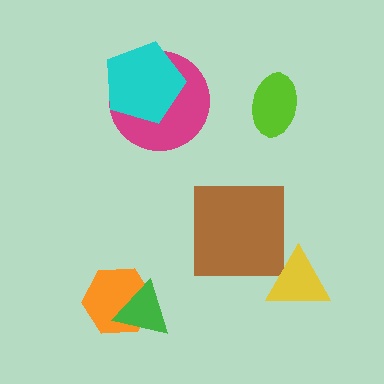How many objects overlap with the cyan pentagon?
1 object overlaps with the cyan pentagon.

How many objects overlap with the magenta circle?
1 object overlaps with the magenta circle.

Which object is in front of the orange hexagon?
The green triangle is in front of the orange hexagon.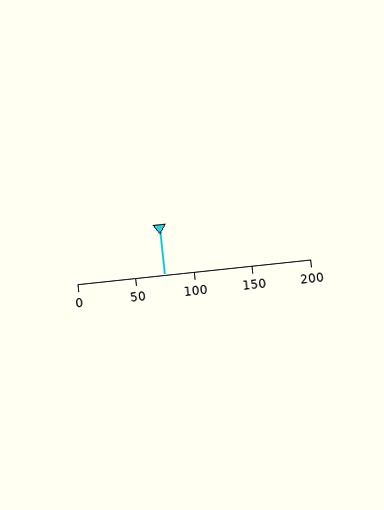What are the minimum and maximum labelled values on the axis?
The axis runs from 0 to 200.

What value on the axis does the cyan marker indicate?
The marker indicates approximately 75.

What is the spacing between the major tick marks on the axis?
The major ticks are spaced 50 apart.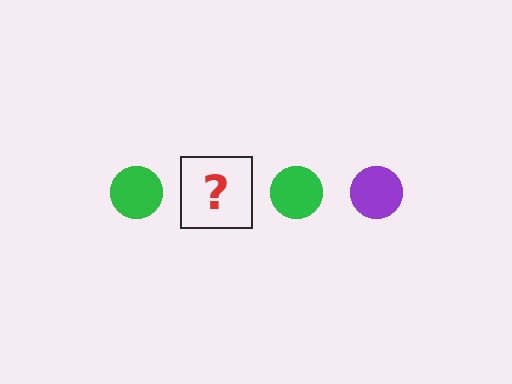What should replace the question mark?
The question mark should be replaced with a purple circle.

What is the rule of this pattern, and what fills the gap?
The rule is that the pattern cycles through green, purple circles. The gap should be filled with a purple circle.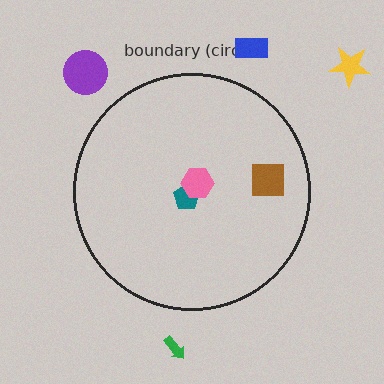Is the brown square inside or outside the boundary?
Inside.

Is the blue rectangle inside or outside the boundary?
Outside.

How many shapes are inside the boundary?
3 inside, 4 outside.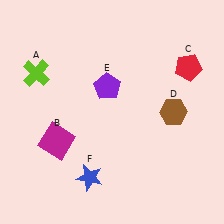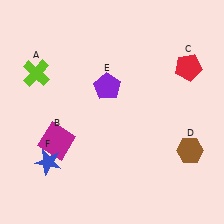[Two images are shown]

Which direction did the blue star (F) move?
The blue star (F) moved left.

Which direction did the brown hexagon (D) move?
The brown hexagon (D) moved down.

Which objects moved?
The objects that moved are: the brown hexagon (D), the blue star (F).